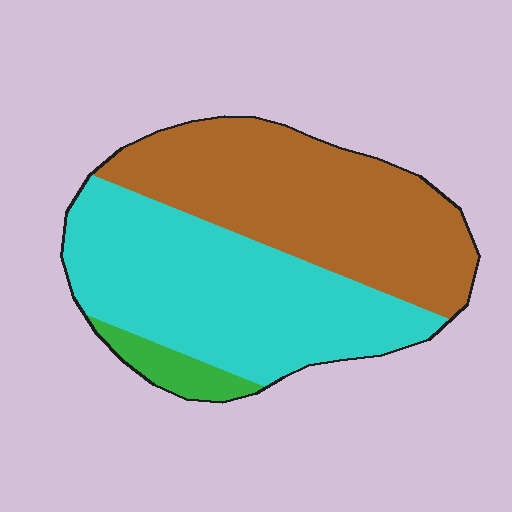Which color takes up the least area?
Green, at roughly 5%.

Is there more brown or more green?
Brown.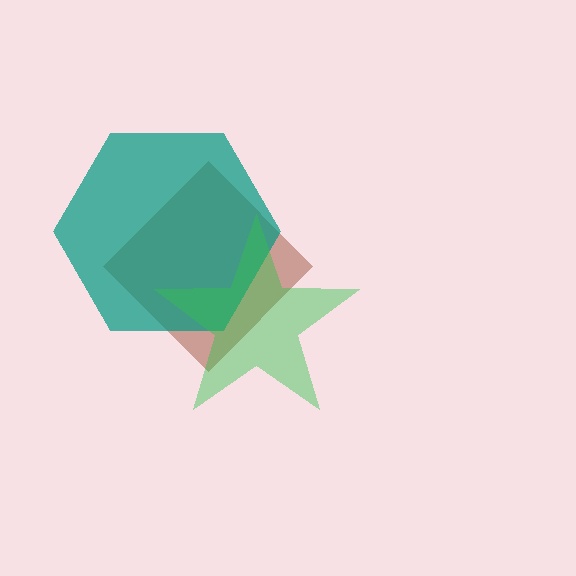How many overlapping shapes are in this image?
There are 3 overlapping shapes in the image.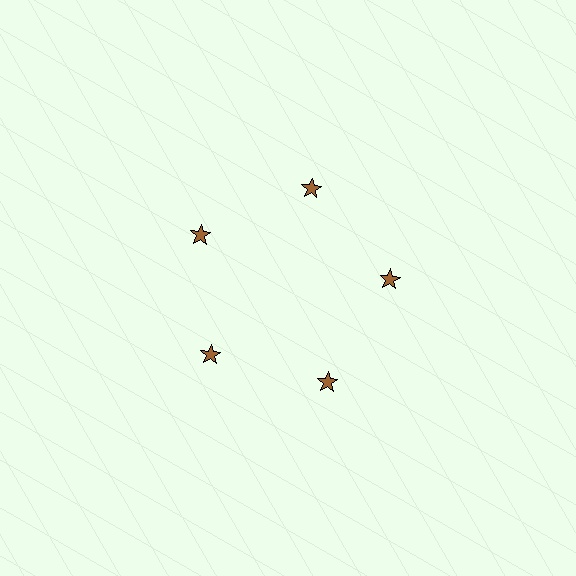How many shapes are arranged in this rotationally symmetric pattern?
There are 5 shapes, arranged in 5 groups of 1.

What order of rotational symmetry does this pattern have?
This pattern has 5-fold rotational symmetry.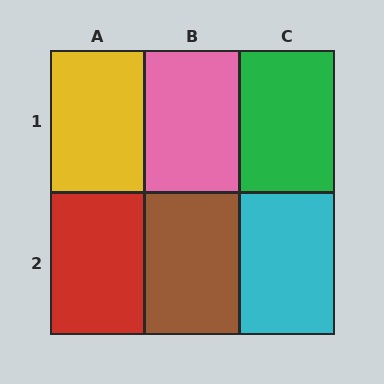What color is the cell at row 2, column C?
Cyan.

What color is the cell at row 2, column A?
Red.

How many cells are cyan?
1 cell is cyan.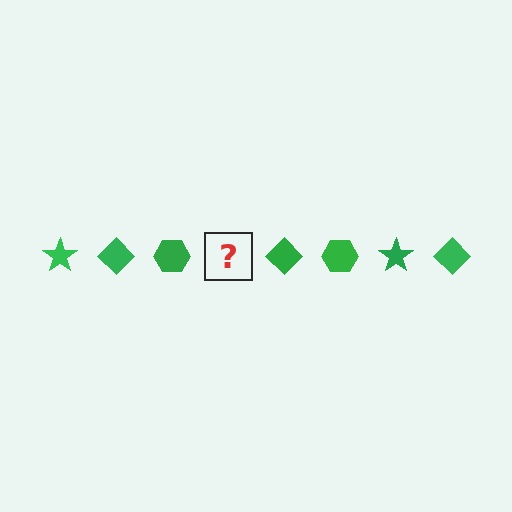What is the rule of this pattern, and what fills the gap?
The rule is that the pattern cycles through star, diamond, hexagon shapes in green. The gap should be filled with a green star.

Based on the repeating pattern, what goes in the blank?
The blank should be a green star.